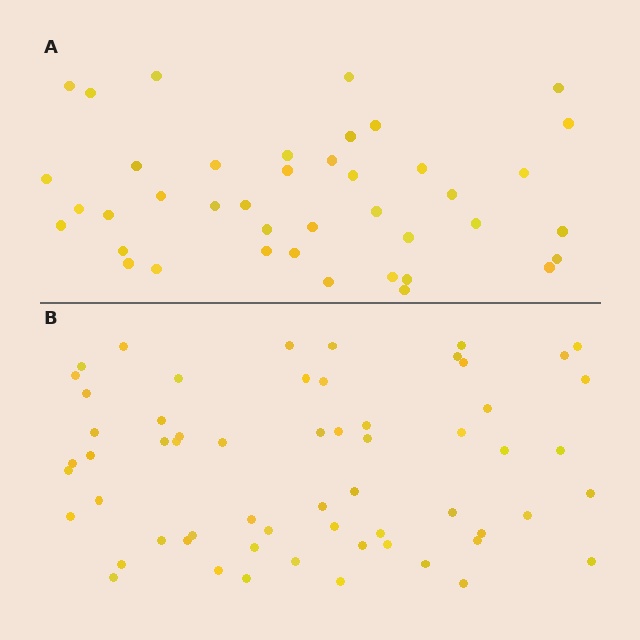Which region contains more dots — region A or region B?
Region B (the bottom region) has more dots.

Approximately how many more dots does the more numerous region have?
Region B has approximately 20 more dots than region A.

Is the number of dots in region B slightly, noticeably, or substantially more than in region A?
Region B has substantially more. The ratio is roughly 1.5 to 1.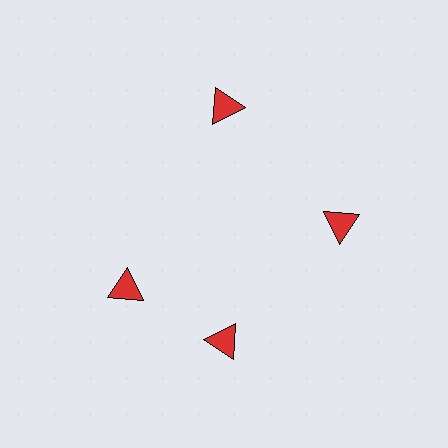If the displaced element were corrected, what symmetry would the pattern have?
It would have 4-fold rotational symmetry — the pattern would map onto itself every 90 degrees.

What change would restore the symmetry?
The symmetry would be restored by rotating it back into even spacing with its neighbors so that all 4 triangles sit at equal angles and equal distance from the center.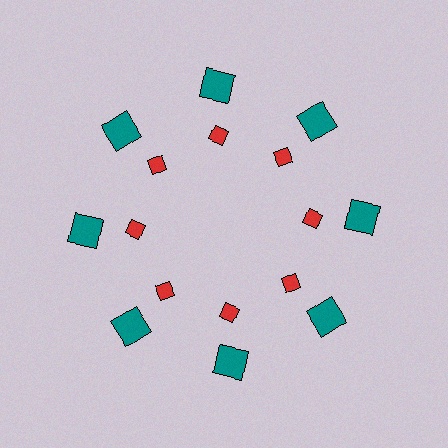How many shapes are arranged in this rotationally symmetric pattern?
There are 16 shapes, arranged in 8 groups of 2.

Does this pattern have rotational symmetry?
Yes, this pattern has 8-fold rotational symmetry. It looks the same after rotating 45 degrees around the center.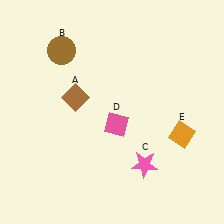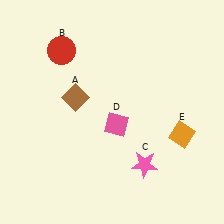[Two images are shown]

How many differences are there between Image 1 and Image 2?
There is 1 difference between the two images.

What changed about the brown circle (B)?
In Image 1, B is brown. In Image 2, it changed to red.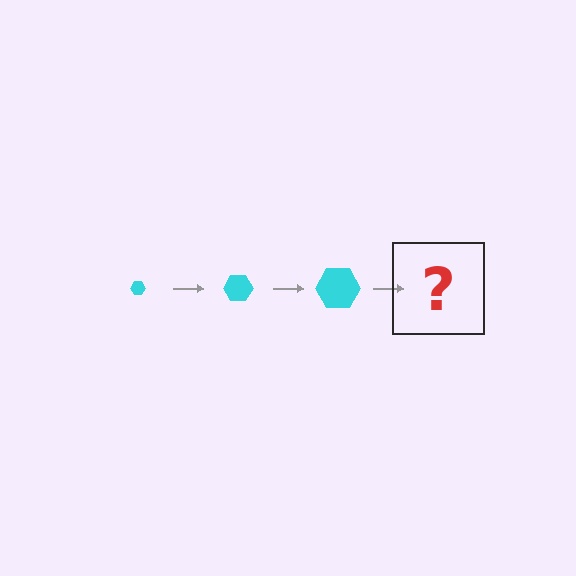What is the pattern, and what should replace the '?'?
The pattern is that the hexagon gets progressively larger each step. The '?' should be a cyan hexagon, larger than the previous one.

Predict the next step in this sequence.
The next step is a cyan hexagon, larger than the previous one.